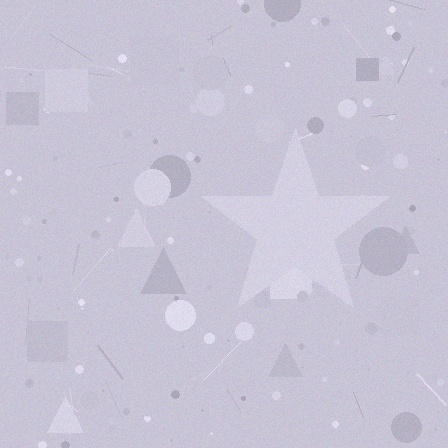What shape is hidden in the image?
A star is hidden in the image.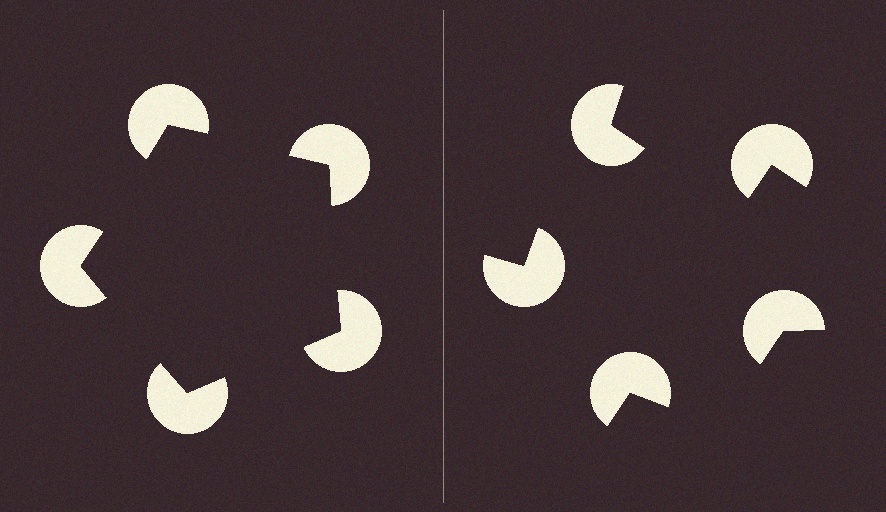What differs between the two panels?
The pac-man discs are positioned identically on both sides; only the wedge orientations differ. On the left they align to a pentagon; on the right they are misaligned.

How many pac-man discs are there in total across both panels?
10 — 5 on each side.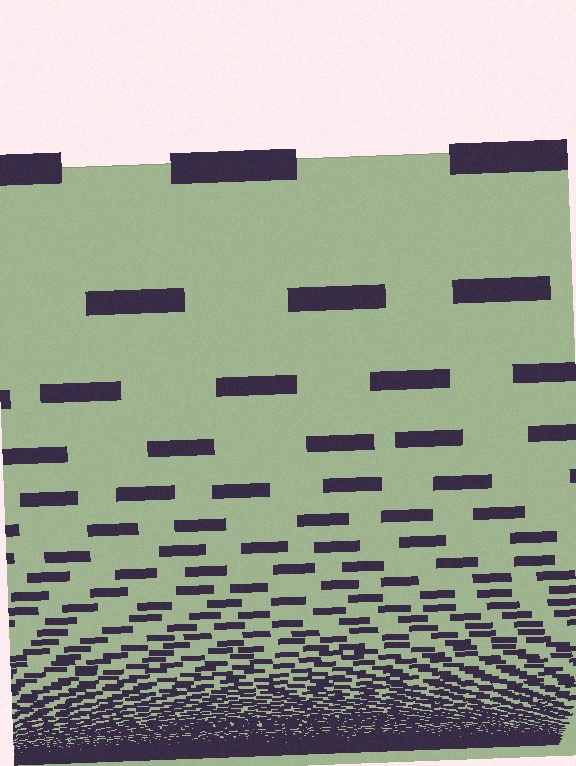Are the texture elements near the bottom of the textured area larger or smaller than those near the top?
Smaller. The gradient is inverted — elements near the bottom are smaller and denser.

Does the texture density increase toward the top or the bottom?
Density increases toward the bottom.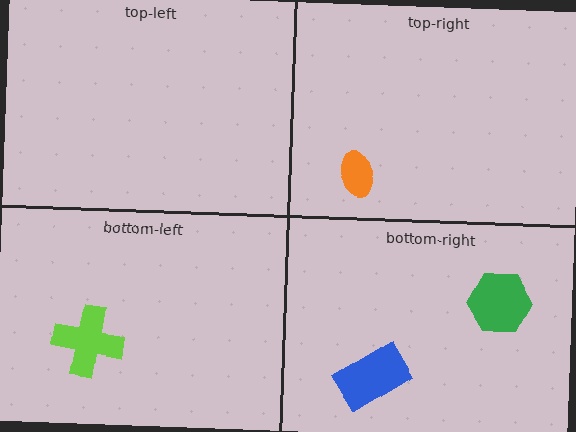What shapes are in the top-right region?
The orange ellipse.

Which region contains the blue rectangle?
The bottom-right region.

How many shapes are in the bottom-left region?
1.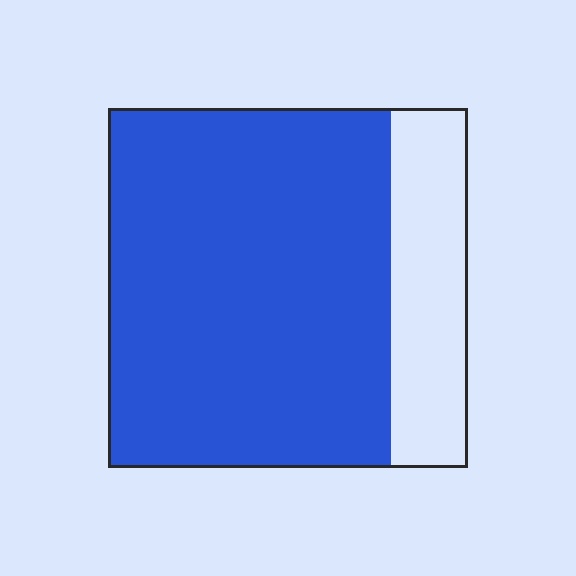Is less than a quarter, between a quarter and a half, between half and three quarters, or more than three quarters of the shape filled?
More than three quarters.